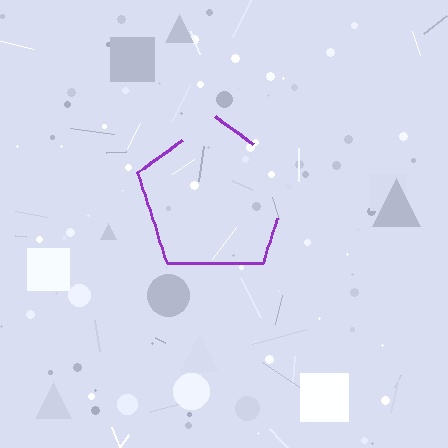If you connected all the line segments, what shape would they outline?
They would outline a pentagon.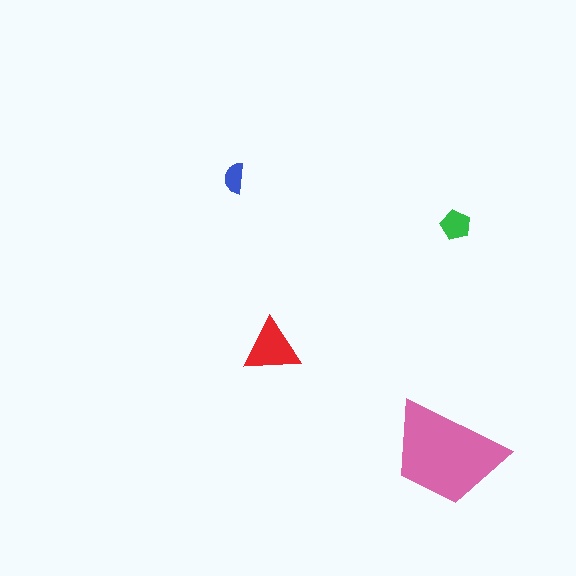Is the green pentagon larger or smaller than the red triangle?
Smaller.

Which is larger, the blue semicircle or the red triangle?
The red triangle.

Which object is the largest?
The pink trapezoid.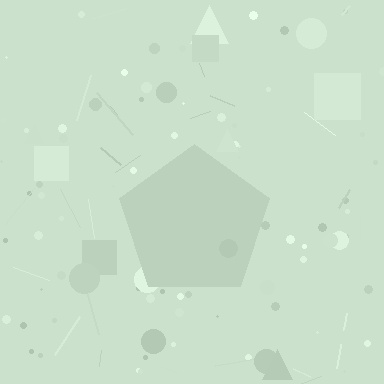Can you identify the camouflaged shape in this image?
The camouflaged shape is a pentagon.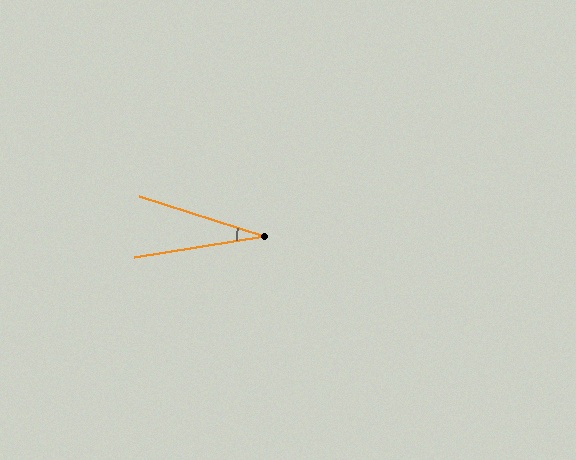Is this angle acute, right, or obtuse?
It is acute.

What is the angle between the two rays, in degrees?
Approximately 26 degrees.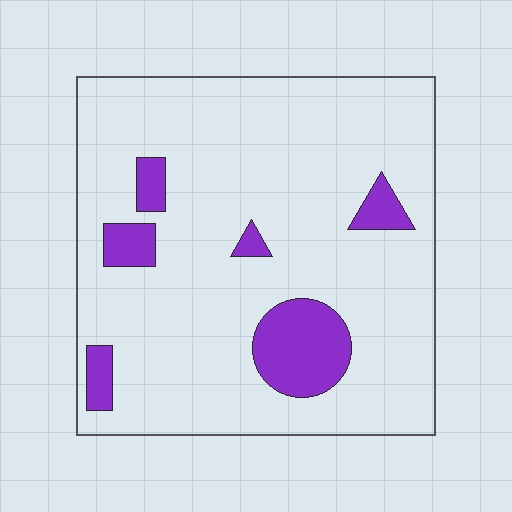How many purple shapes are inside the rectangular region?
6.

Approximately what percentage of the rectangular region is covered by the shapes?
Approximately 15%.